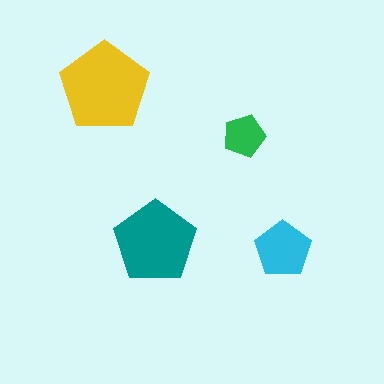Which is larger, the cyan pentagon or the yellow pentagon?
The yellow one.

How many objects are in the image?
There are 4 objects in the image.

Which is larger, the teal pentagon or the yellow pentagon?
The yellow one.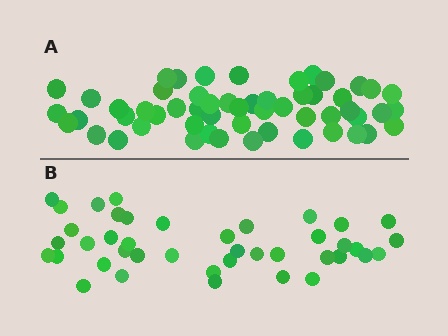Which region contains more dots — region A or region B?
Region A (the top region) has more dots.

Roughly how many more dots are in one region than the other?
Region A has approximately 15 more dots than region B.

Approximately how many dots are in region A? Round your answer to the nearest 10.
About 60 dots. (The exact count is 55, which rounds to 60.)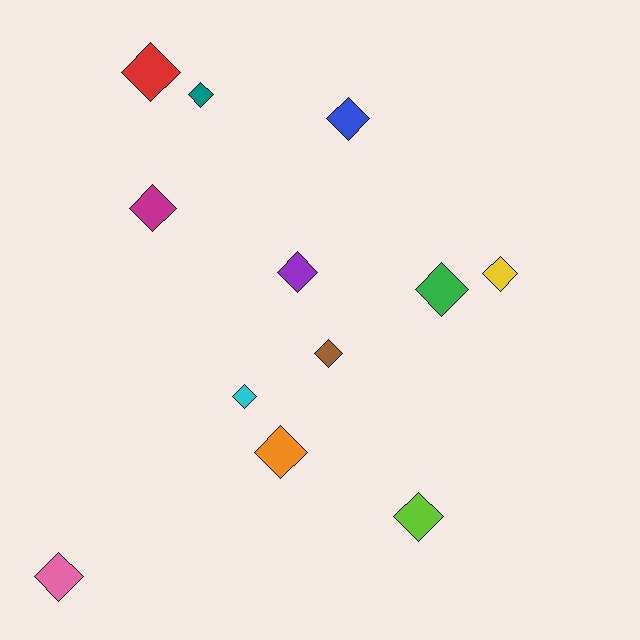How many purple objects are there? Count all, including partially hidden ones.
There is 1 purple object.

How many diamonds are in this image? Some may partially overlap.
There are 12 diamonds.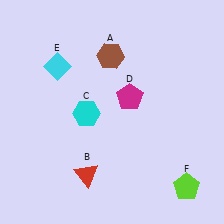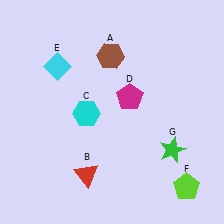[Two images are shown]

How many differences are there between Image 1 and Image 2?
There is 1 difference between the two images.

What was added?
A green star (G) was added in Image 2.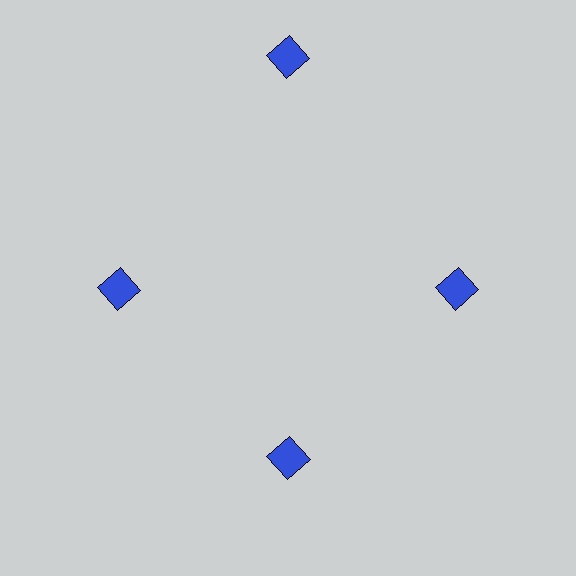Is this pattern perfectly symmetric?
No. The 4 blue diamonds are arranged in a ring, but one element near the 12 o'clock position is pushed outward from the center, breaking the 4-fold rotational symmetry.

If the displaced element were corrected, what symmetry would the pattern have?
It would have 4-fold rotational symmetry — the pattern would map onto itself every 90 degrees.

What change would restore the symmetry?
The symmetry would be restored by moving it inward, back onto the ring so that all 4 diamonds sit at equal angles and equal distance from the center.